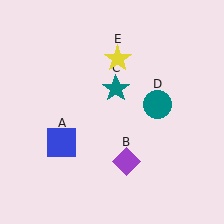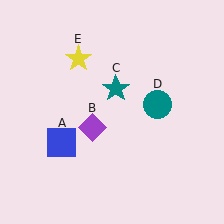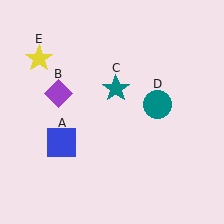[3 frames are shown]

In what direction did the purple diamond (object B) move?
The purple diamond (object B) moved up and to the left.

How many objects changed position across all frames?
2 objects changed position: purple diamond (object B), yellow star (object E).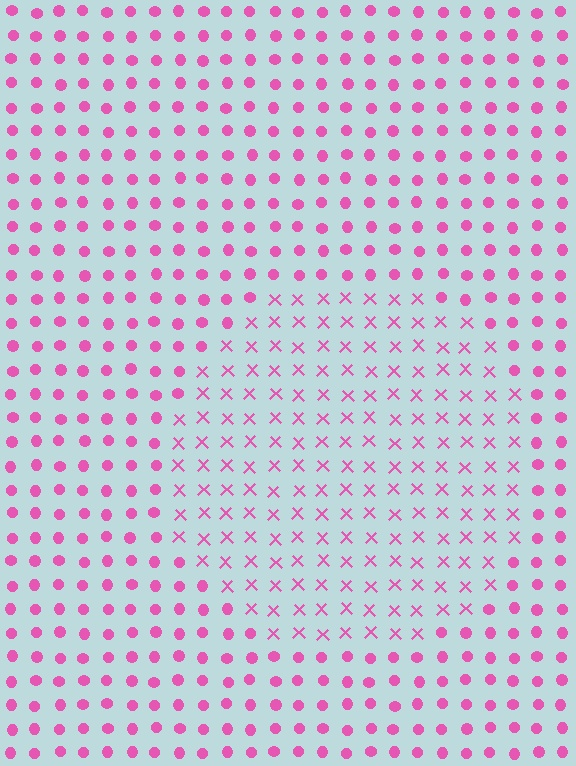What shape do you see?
I see a circle.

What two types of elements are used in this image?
The image uses X marks inside the circle region and circles outside it.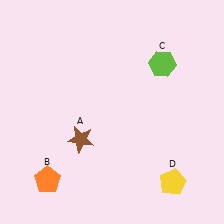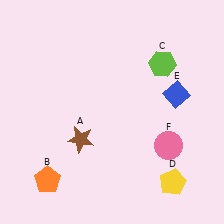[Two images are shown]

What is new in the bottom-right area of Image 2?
A pink circle (F) was added in the bottom-right area of Image 2.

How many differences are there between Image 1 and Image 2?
There are 2 differences between the two images.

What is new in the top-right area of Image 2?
A blue diamond (E) was added in the top-right area of Image 2.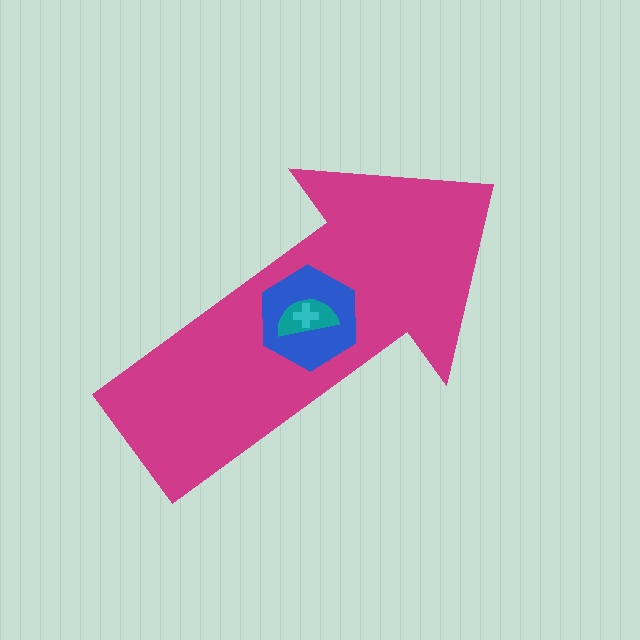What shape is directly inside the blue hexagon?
The teal semicircle.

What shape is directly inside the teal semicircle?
The cyan cross.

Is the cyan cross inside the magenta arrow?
Yes.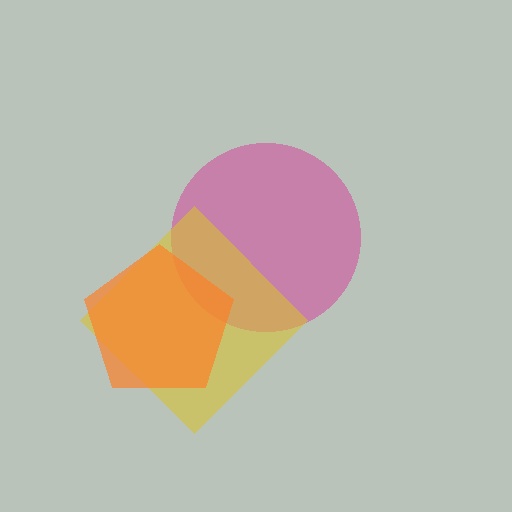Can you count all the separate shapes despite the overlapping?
Yes, there are 3 separate shapes.